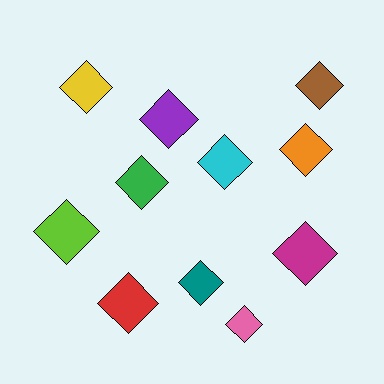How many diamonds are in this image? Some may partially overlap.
There are 11 diamonds.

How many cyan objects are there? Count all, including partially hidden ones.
There is 1 cyan object.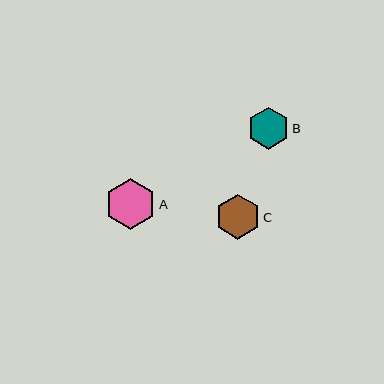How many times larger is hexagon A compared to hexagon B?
Hexagon A is approximately 1.2 times the size of hexagon B.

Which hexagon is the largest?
Hexagon A is the largest with a size of approximately 51 pixels.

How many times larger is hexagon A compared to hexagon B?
Hexagon A is approximately 1.2 times the size of hexagon B.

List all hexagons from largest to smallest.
From largest to smallest: A, C, B.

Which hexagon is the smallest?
Hexagon B is the smallest with a size of approximately 42 pixels.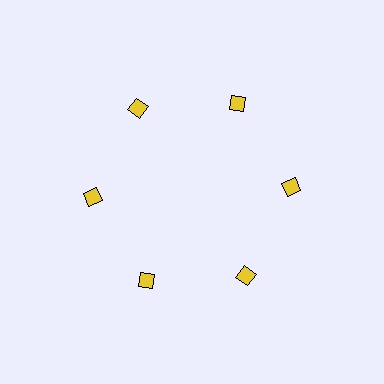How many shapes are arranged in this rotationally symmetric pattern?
There are 6 shapes, arranged in 6 groups of 1.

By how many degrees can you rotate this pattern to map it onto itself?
The pattern maps onto itself every 60 degrees of rotation.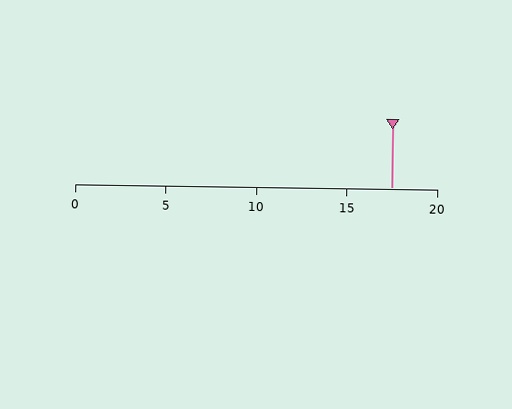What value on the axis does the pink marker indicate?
The marker indicates approximately 17.5.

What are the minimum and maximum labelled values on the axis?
The axis runs from 0 to 20.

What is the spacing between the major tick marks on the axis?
The major ticks are spaced 5 apart.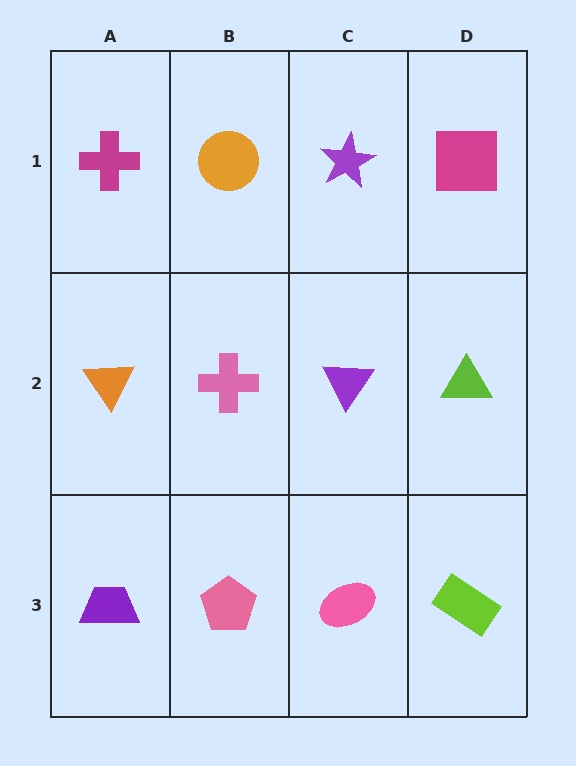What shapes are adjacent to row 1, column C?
A purple triangle (row 2, column C), an orange circle (row 1, column B), a magenta square (row 1, column D).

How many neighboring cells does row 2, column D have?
3.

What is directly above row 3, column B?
A pink cross.